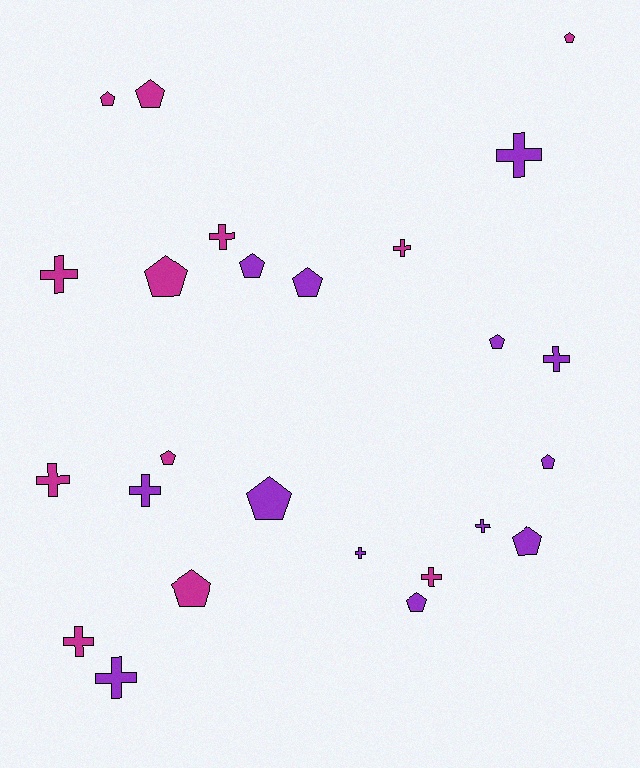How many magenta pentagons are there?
There are 6 magenta pentagons.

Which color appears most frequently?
Purple, with 13 objects.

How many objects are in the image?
There are 25 objects.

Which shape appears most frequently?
Pentagon, with 13 objects.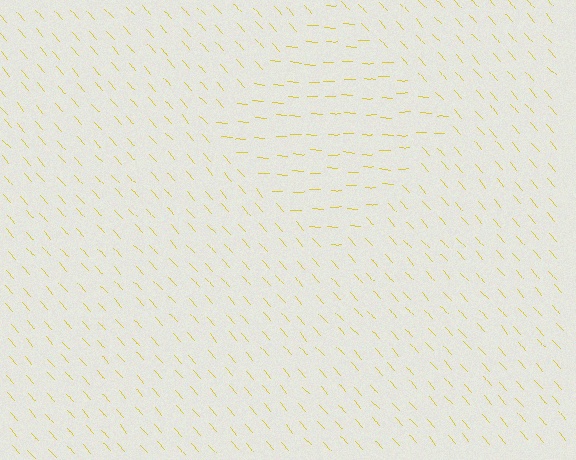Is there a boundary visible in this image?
Yes, there is a texture boundary formed by a change in line orientation.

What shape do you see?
I see a diamond.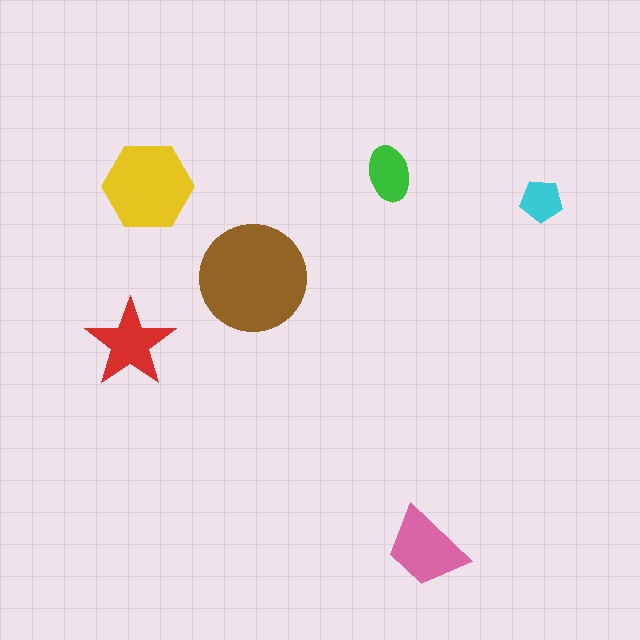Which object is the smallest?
The cyan pentagon.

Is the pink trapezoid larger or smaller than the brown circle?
Smaller.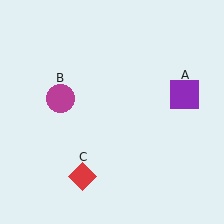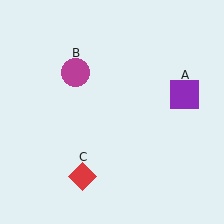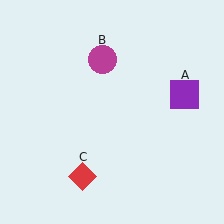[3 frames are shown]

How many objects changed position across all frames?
1 object changed position: magenta circle (object B).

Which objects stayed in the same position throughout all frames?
Purple square (object A) and red diamond (object C) remained stationary.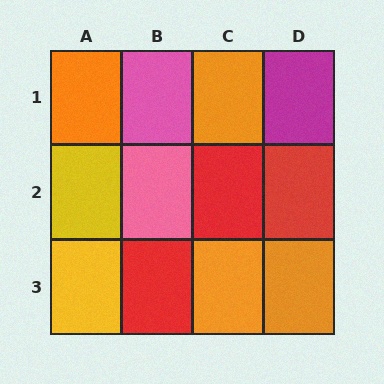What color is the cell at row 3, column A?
Yellow.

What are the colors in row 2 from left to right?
Yellow, pink, red, red.